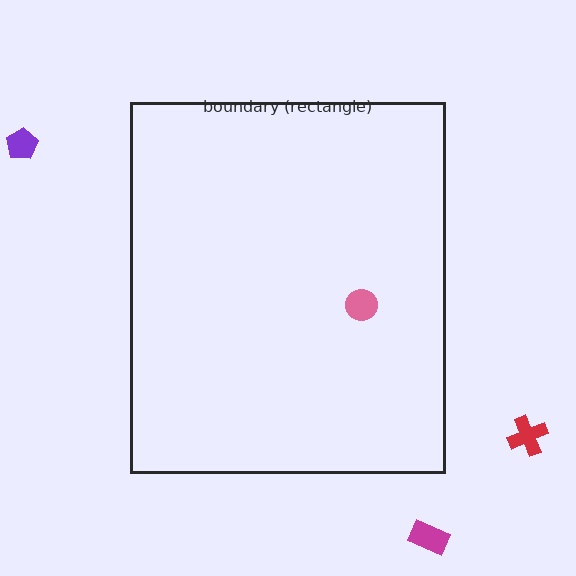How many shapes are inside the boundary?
1 inside, 3 outside.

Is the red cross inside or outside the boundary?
Outside.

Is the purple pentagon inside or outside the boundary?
Outside.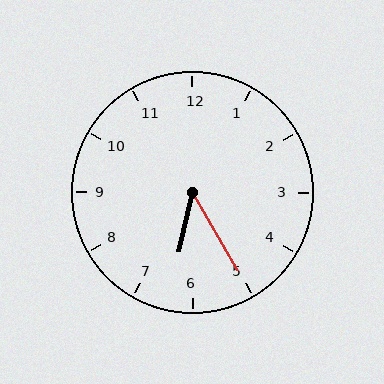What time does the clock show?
6:25.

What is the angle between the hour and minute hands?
Approximately 42 degrees.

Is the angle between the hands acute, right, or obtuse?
It is acute.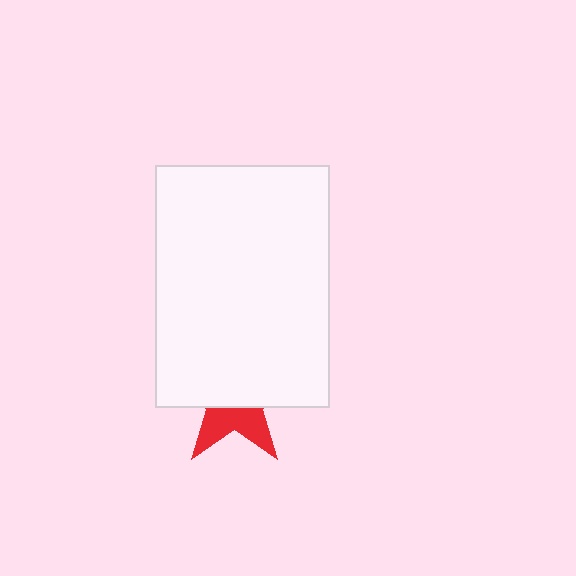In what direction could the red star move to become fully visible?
The red star could move down. That would shift it out from behind the white rectangle entirely.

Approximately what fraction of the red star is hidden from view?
Roughly 62% of the red star is hidden behind the white rectangle.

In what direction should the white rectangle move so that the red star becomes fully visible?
The white rectangle should move up. That is the shortest direction to clear the overlap and leave the red star fully visible.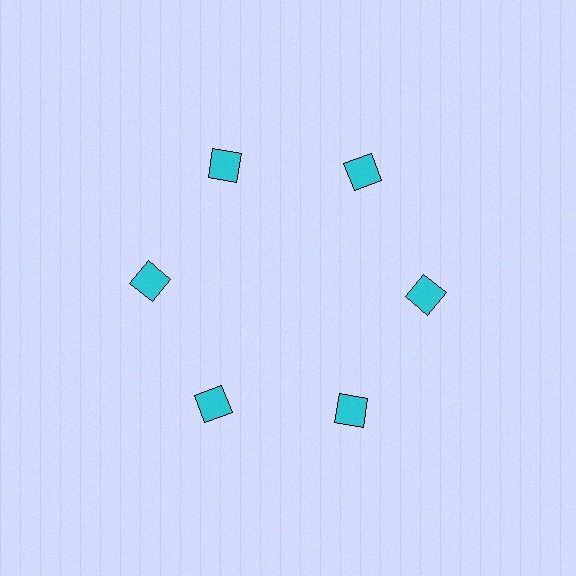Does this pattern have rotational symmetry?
Yes, this pattern has 6-fold rotational symmetry. It looks the same after rotating 60 degrees around the center.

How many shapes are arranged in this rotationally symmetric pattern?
There are 6 shapes, arranged in 6 groups of 1.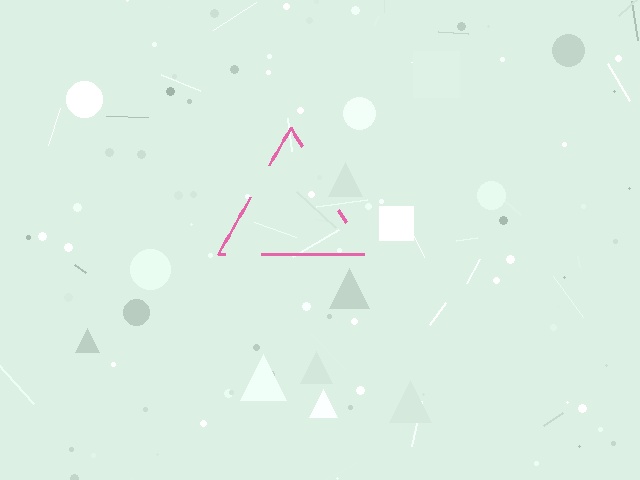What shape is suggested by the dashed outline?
The dashed outline suggests a triangle.